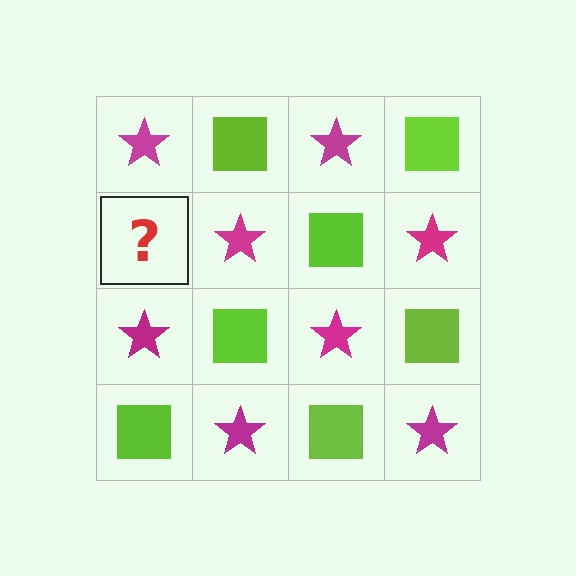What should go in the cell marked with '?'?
The missing cell should contain a lime square.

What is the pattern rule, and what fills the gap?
The rule is that it alternates magenta star and lime square in a checkerboard pattern. The gap should be filled with a lime square.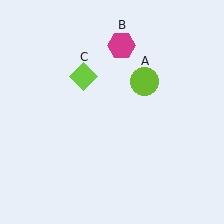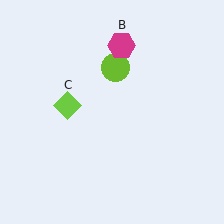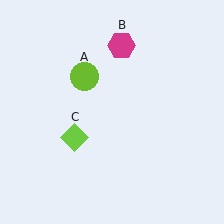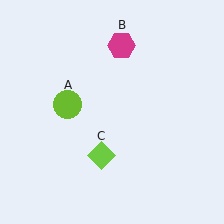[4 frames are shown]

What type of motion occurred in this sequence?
The lime circle (object A), lime diamond (object C) rotated counterclockwise around the center of the scene.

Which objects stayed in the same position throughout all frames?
Magenta hexagon (object B) remained stationary.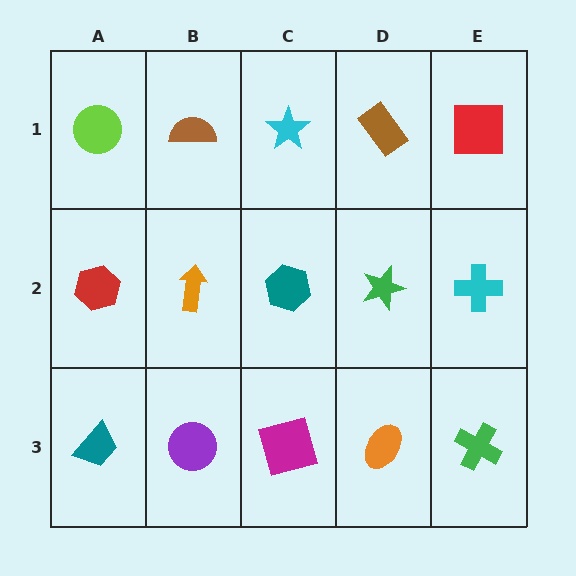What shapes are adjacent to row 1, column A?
A red hexagon (row 2, column A), a brown semicircle (row 1, column B).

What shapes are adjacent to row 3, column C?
A teal hexagon (row 2, column C), a purple circle (row 3, column B), an orange ellipse (row 3, column D).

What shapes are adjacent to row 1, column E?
A cyan cross (row 2, column E), a brown rectangle (row 1, column D).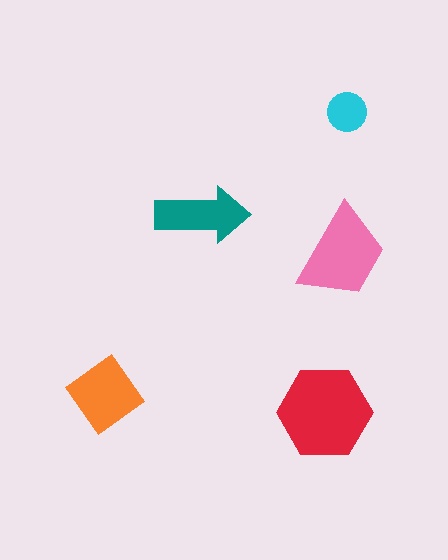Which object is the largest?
The red hexagon.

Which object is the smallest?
The cyan circle.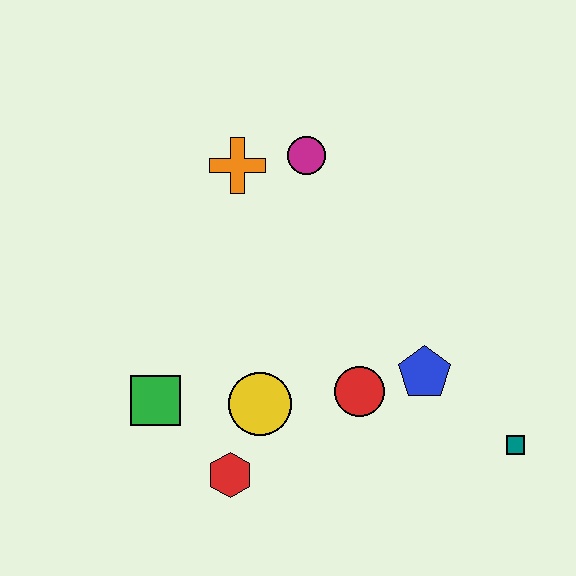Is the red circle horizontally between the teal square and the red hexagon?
Yes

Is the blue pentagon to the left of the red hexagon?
No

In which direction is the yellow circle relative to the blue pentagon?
The yellow circle is to the left of the blue pentagon.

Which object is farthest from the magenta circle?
The teal square is farthest from the magenta circle.